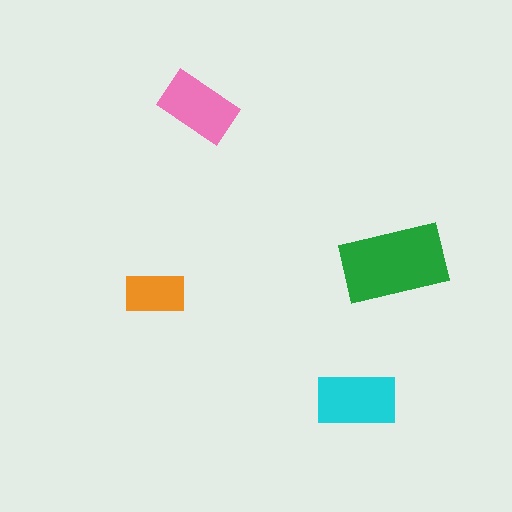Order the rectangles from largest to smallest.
the green one, the cyan one, the pink one, the orange one.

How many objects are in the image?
There are 4 objects in the image.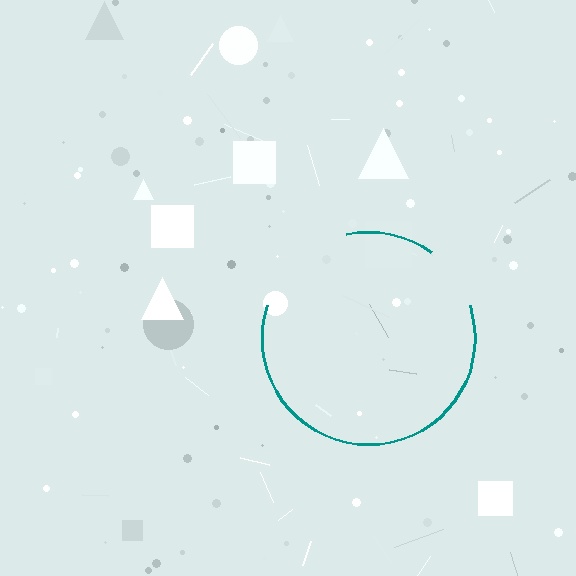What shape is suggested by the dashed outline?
The dashed outline suggests a circle.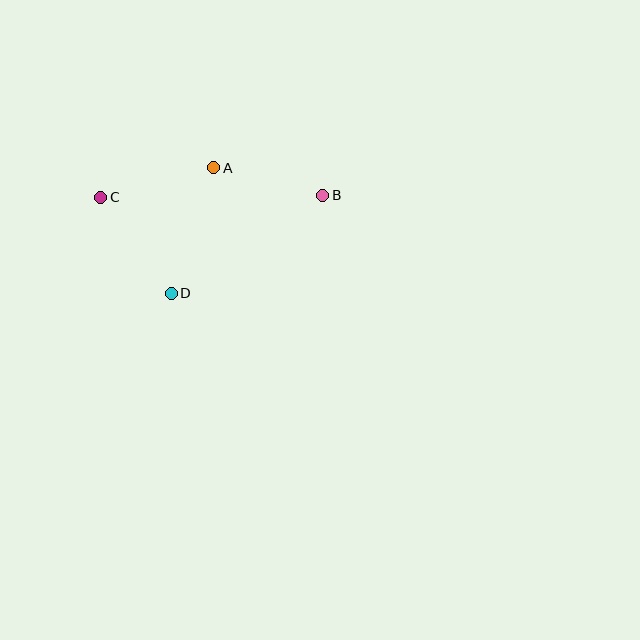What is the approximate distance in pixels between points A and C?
The distance between A and C is approximately 117 pixels.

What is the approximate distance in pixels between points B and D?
The distance between B and D is approximately 181 pixels.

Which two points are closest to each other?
Points A and B are closest to each other.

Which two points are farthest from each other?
Points B and C are farthest from each other.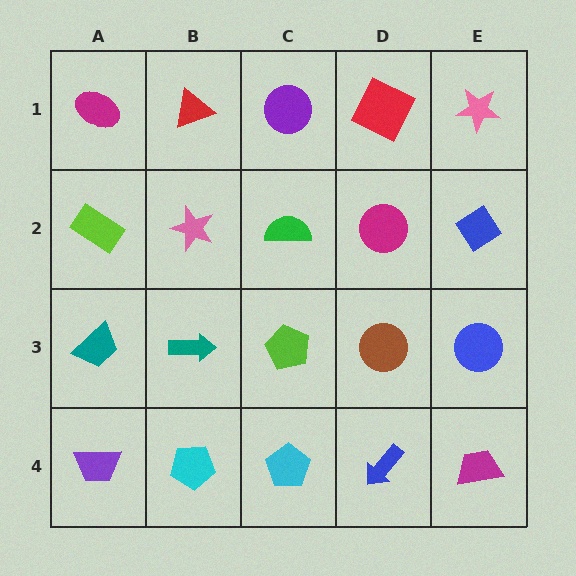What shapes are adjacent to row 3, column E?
A blue diamond (row 2, column E), a magenta trapezoid (row 4, column E), a brown circle (row 3, column D).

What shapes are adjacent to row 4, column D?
A brown circle (row 3, column D), a cyan pentagon (row 4, column C), a magenta trapezoid (row 4, column E).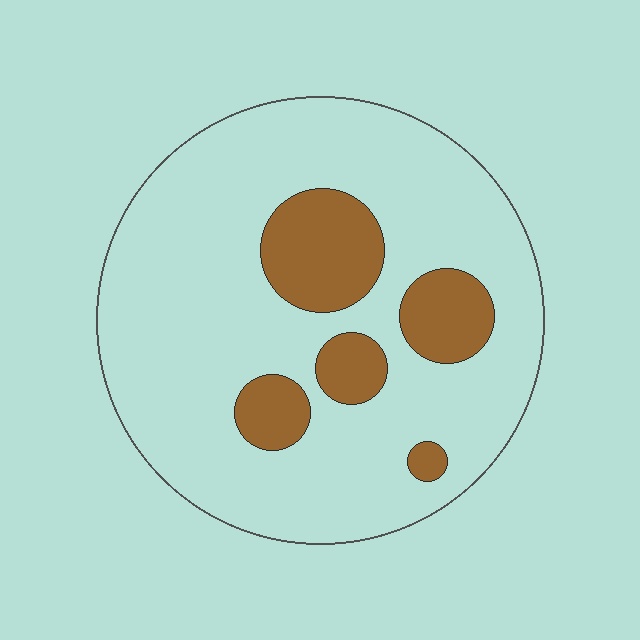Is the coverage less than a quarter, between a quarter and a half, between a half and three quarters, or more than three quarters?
Less than a quarter.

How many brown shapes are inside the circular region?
5.